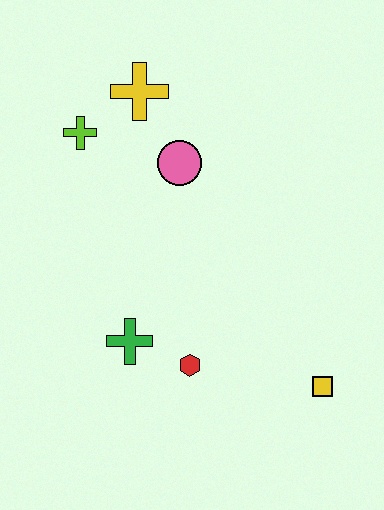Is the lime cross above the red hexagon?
Yes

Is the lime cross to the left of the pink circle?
Yes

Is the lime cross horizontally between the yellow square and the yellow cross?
No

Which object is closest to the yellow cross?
The lime cross is closest to the yellow cross.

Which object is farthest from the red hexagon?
The yellow cross is farthest from the red hexagon.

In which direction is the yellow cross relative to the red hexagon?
The yellow cross is above the red hexagon.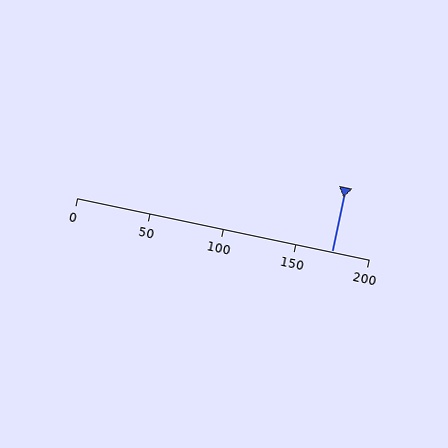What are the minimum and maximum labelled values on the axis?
The axis runs from 0 to 200.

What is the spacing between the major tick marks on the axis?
The major ticks are spaced 50 apart.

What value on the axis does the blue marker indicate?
The marker indicates approximately 175.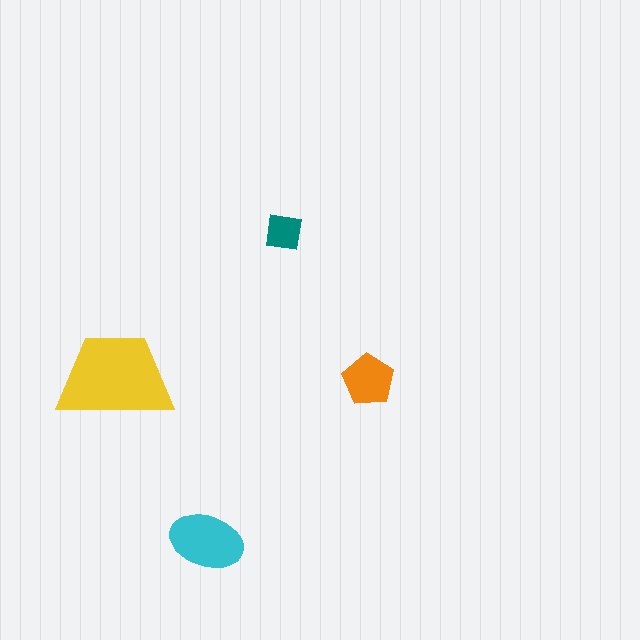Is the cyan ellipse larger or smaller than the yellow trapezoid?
Smaller.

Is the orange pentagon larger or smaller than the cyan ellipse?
Smaller.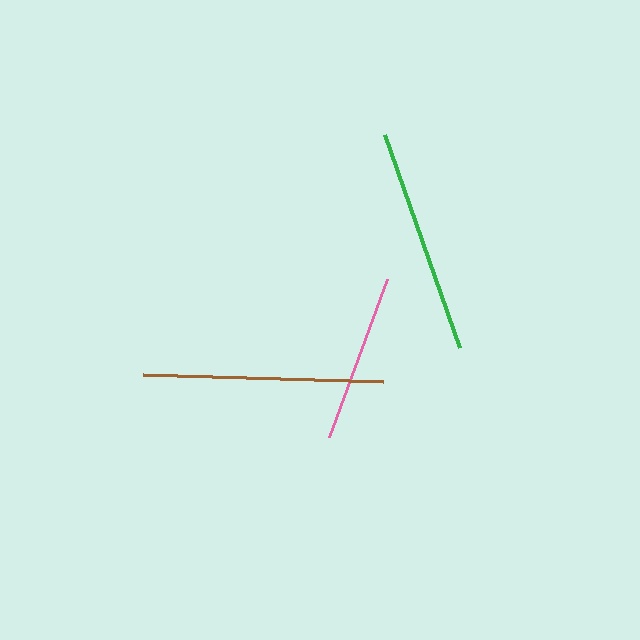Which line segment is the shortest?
The pink line is the shortest at approximately 168 pixels.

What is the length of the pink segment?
The pink segment is approximately 168 pixels long.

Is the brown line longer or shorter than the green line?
The brown line is longer than the green line.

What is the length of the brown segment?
The brown segment is approximately 241 pixels long.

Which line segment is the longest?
The brown line is the longest at approximately 241 pixels.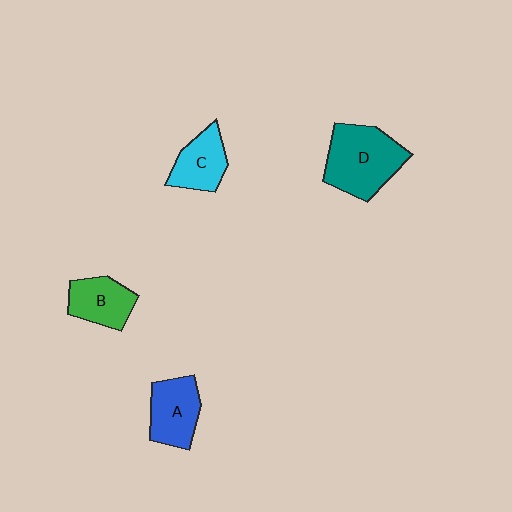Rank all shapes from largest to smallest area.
From largest to smallest: D (teal), A (blue), B (green), C (cyan).